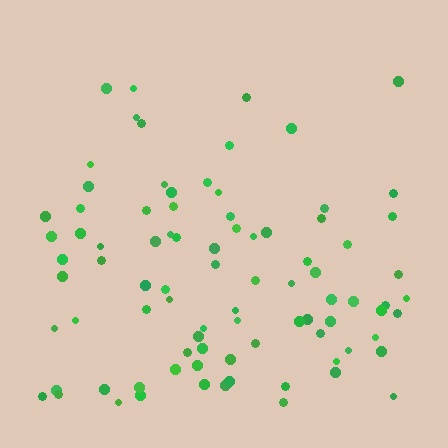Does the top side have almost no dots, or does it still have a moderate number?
Still a moderate number, just noticeably fewer than the bottom.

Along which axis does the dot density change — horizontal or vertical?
Vertical.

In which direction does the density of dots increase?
From top to bottom, with the bottom side densest.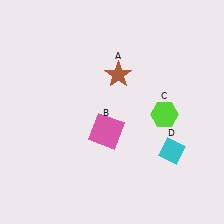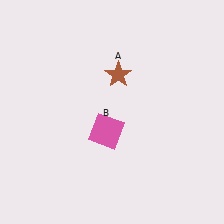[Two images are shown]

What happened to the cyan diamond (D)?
The cyan diamond (D) was removed in Image 2. It was in the bottom-right area of Image 1.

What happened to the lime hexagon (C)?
The lime hexagon (C) was removed in Image 2. It was in the bottom-right area of Image 1.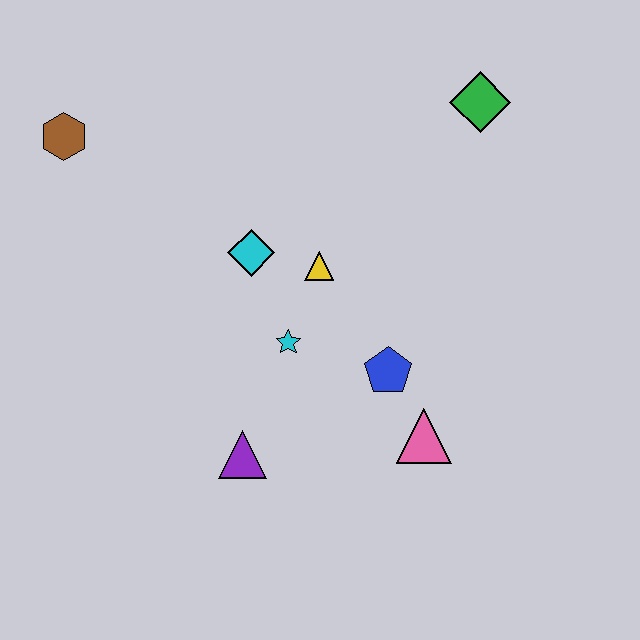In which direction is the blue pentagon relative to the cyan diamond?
The blue pentagon is to the right of the cyan diamond.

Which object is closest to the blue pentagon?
The pink triangle is closest to the blue pentagon.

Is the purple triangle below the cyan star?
Yes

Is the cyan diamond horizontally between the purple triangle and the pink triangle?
Yes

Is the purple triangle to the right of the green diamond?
No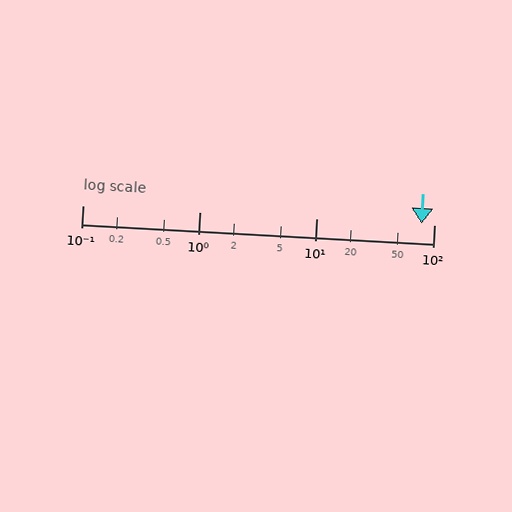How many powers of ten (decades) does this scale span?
The scale spans 3 decades, from 0.1 to 100.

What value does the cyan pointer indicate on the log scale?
The pointer indicates approximately 78.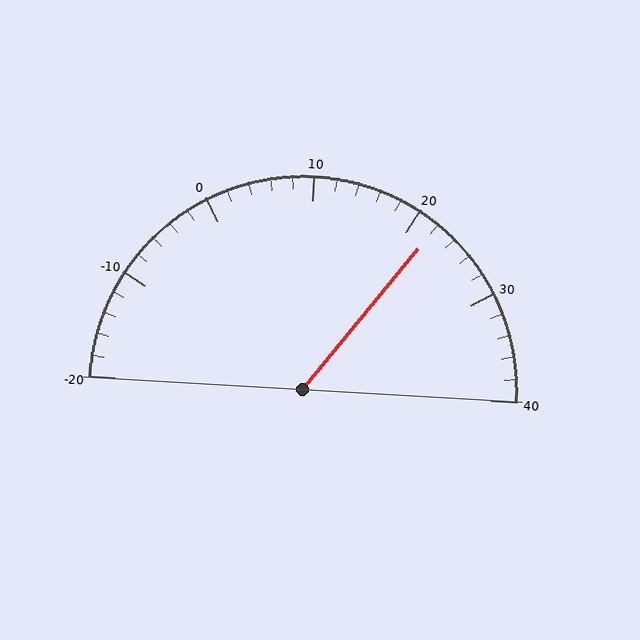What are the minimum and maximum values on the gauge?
The gauge ranges from -20 to 40.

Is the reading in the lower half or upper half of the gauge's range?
The reading is in the upper half of the range (-20 to 40).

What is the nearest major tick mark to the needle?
The nearest major tick mark is 20.